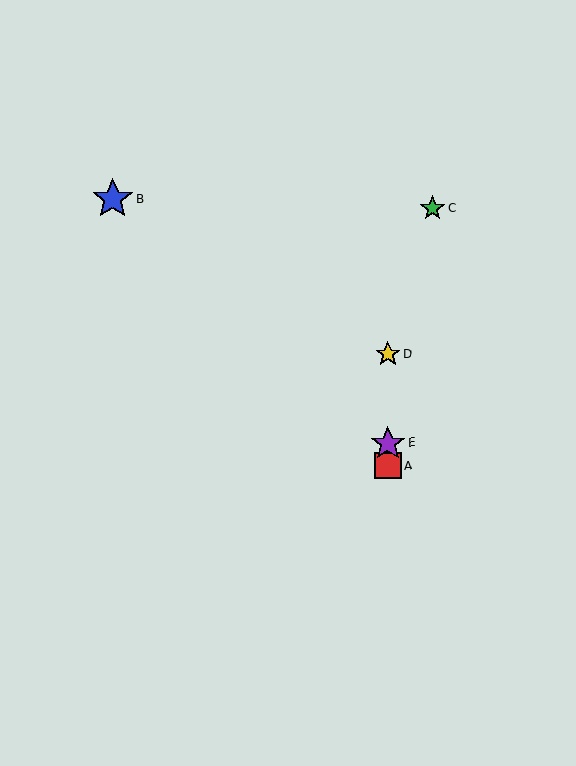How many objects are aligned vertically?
3 objects (A, D, E) are aligned vertically.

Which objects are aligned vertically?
Objects A, D, E are aligned vertically.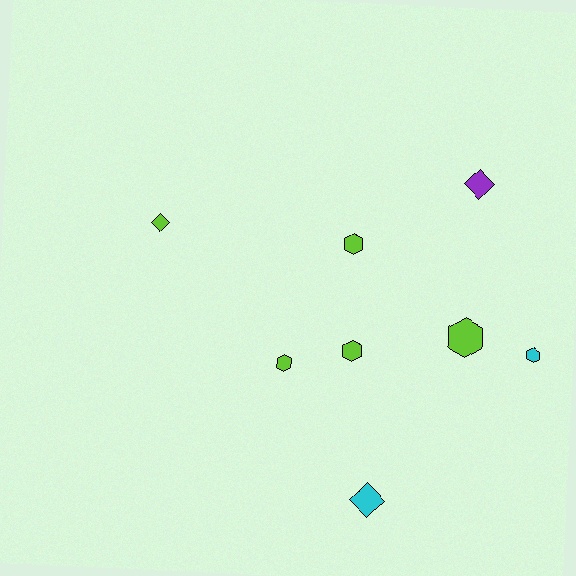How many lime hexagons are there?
There are 4 lime hexagons.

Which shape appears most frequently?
Hexagon, with 5 objects.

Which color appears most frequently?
Lime, with 5 objects.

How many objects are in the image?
There are 8 objects.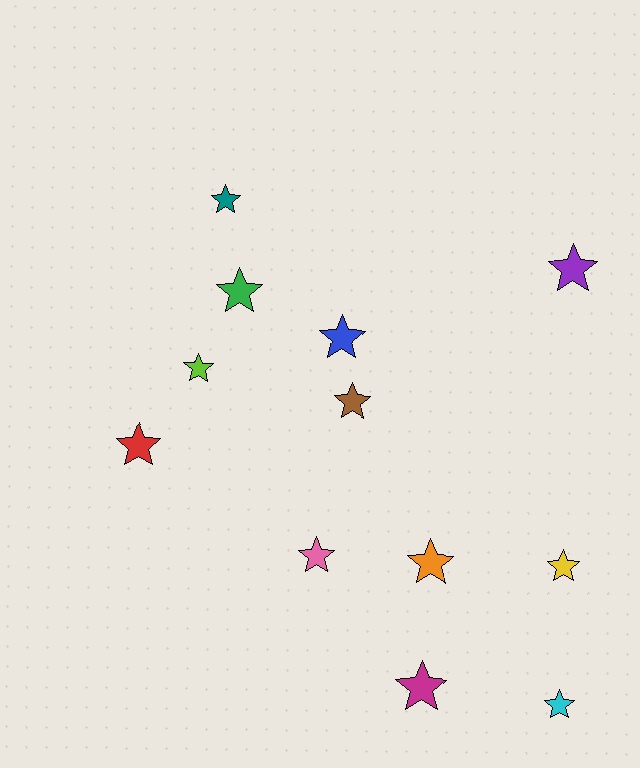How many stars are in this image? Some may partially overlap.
There are 12 stars.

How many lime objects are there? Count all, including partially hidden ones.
There is 1 lime object.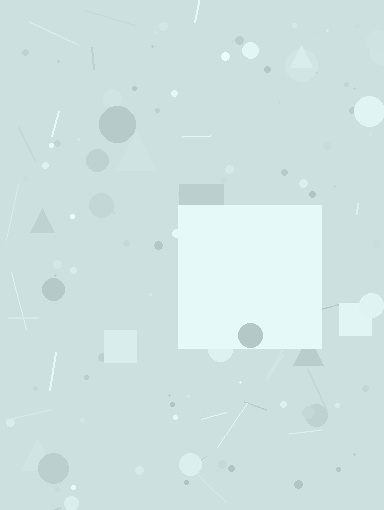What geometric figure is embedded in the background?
A square is embedded in the background.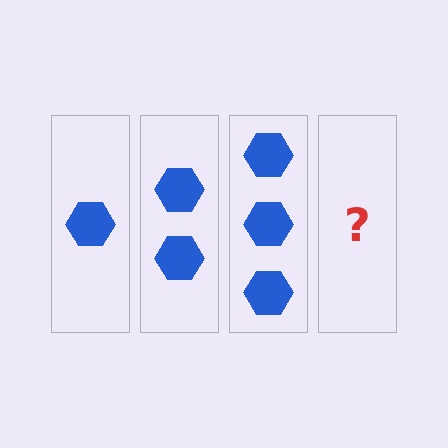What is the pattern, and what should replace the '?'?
The pattern is that each step adds one more hexagon. The '?' should be 4 hexagons.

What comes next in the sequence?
The next element should be 4 hexagons.